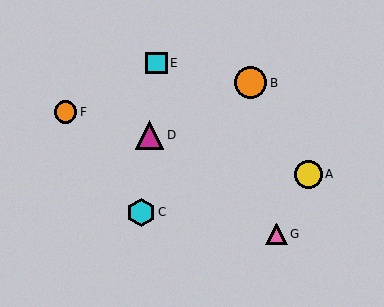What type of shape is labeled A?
Shape A is a yellow circle.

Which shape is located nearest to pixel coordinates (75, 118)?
The orange circle (labeled F) at (66, 112) is nearest to that location.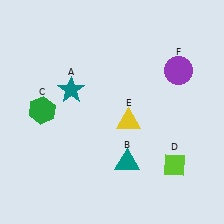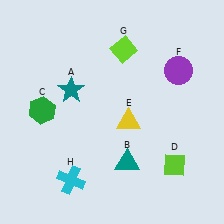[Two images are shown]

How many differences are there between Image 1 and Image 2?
There are 2 differences between the two images.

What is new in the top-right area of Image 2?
A lime diamond (G) was added in the top-right area of Image 2.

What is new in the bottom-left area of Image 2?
A cyan cross (H) was added in the bottom-left area of Image 2.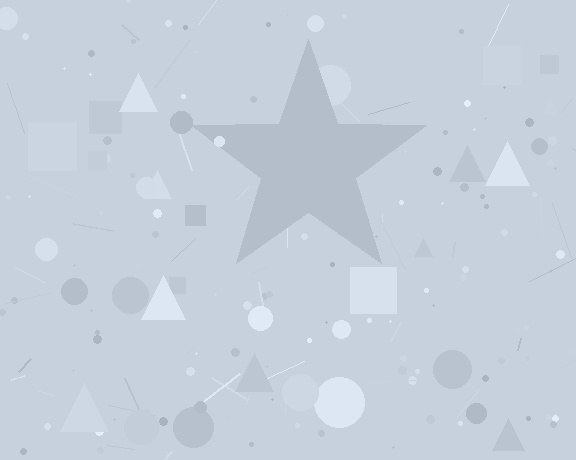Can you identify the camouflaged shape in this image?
The camouflaged shape is a star.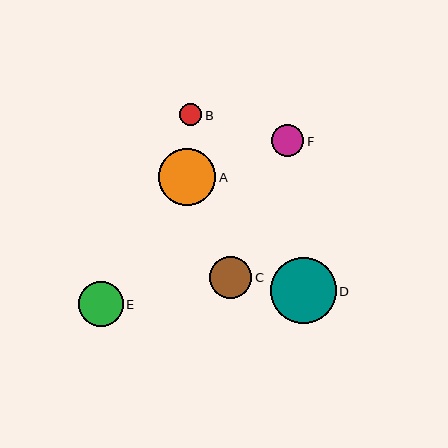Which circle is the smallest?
Circle B is the smallest with a size of approximately 22 pixels.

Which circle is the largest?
Circle D is the largest with a size of approximately 66 pixels.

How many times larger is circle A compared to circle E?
Circle A is approximately 1.3 times the size of circle E.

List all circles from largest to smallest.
From largest to smallest: D, A, E, C, F, B.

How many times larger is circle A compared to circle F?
Circle A is approximately 1.8 times the size of circle F.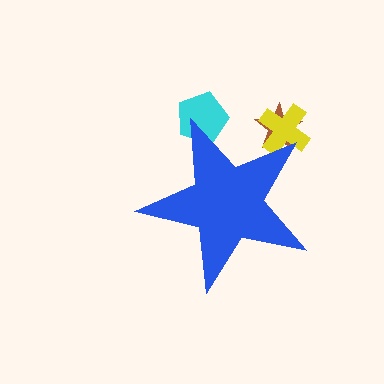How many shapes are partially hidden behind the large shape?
3 shapes are partially hidden.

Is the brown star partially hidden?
Yes, the brown star is partially hidden behind the blue star.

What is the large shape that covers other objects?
A blue star.